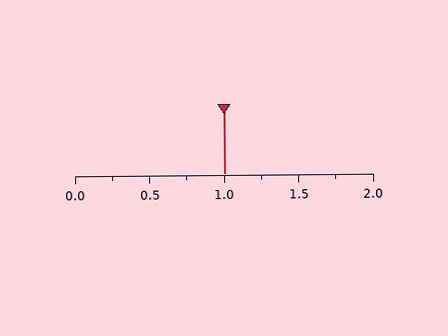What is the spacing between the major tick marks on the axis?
The major ticks are spaced 0.5 apart.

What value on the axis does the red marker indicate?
The marker indicates approximately 1.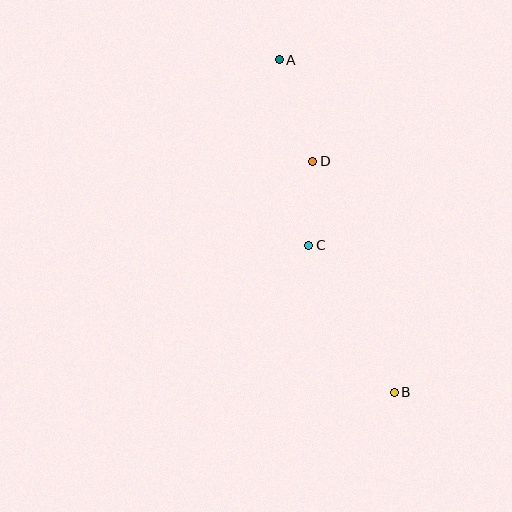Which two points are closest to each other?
Points C and D are closest to each other.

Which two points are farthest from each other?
Points A and B are farthest from each other.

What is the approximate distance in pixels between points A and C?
The distance between A and C is approximately 188 pixels.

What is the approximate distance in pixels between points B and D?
The distance between B and D is approximately 245 pixels.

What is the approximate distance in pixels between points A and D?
The distance between A and D is approximately 107 pixels.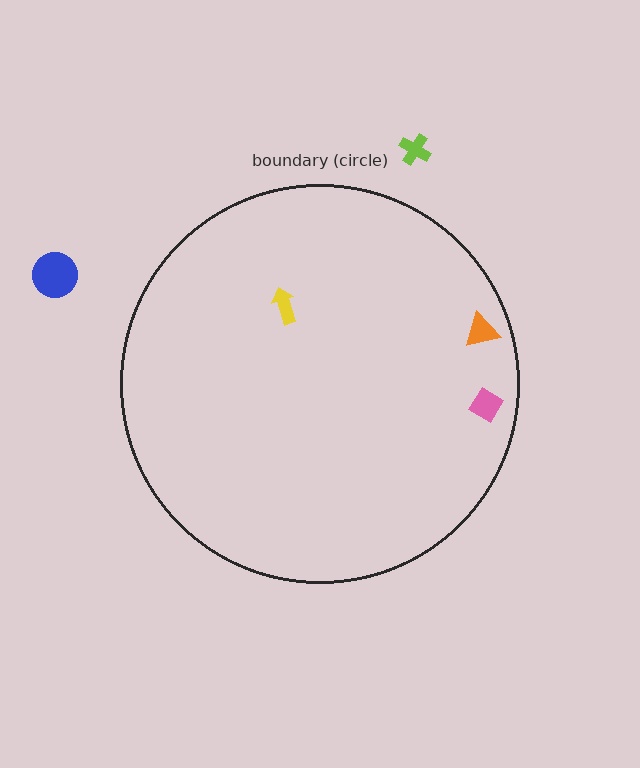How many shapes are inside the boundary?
3 inside, 2 outside.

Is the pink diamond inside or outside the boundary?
Inside.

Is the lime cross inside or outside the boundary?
Outside.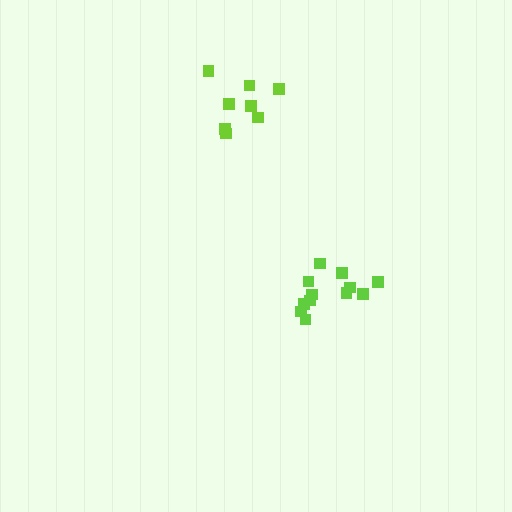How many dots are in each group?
Group 1: 12 dots, Group 2: 8 dots (20 total).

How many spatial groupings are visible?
There are 2 spatial groupings.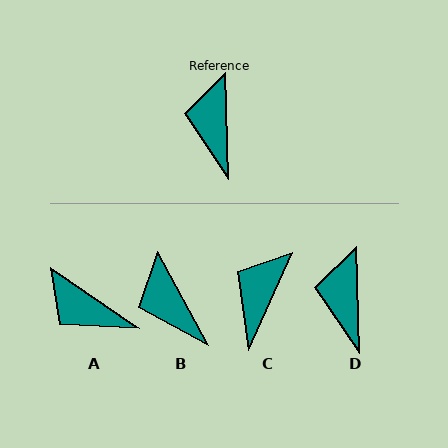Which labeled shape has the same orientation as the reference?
D.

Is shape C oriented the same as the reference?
No, it is off by about 26 degrees.